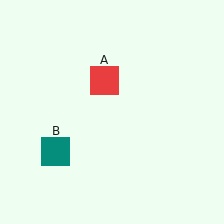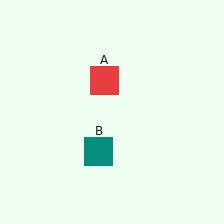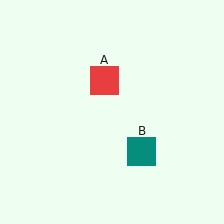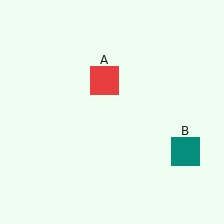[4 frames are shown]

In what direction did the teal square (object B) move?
The teal square (object B) moved right.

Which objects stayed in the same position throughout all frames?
Red square (object A) remained stationary.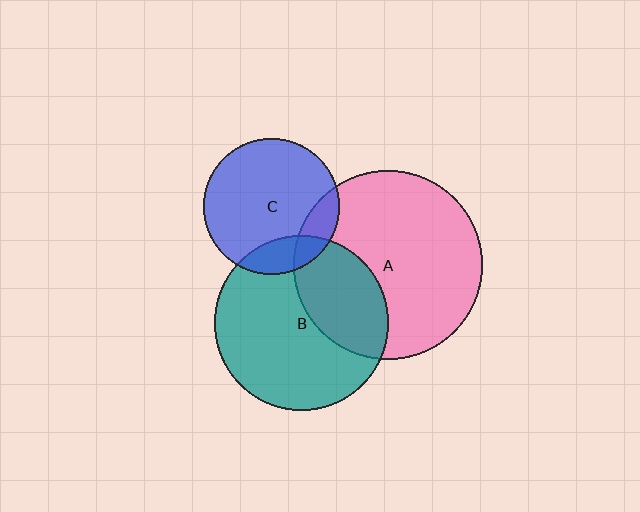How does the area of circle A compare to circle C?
Approximately 1.9 times.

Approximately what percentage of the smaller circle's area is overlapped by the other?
Approximately 15%.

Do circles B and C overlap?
Yes.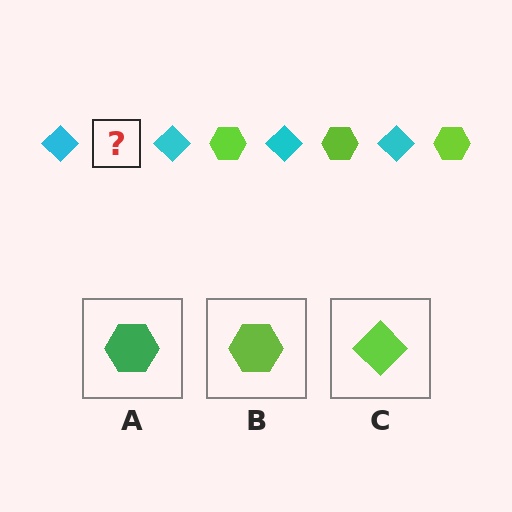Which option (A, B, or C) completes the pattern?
B.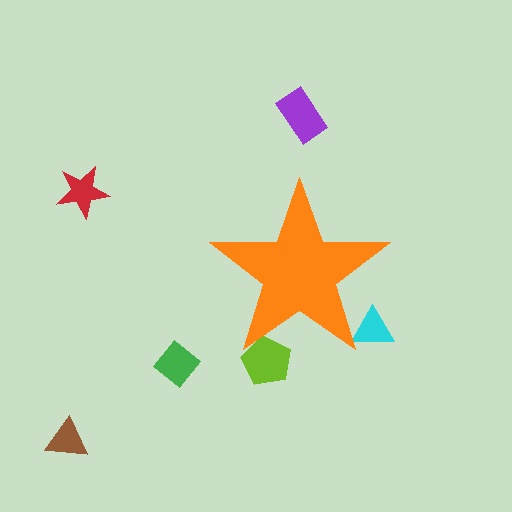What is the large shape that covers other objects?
An orange star.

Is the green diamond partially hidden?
No, the green diamond is fully visible.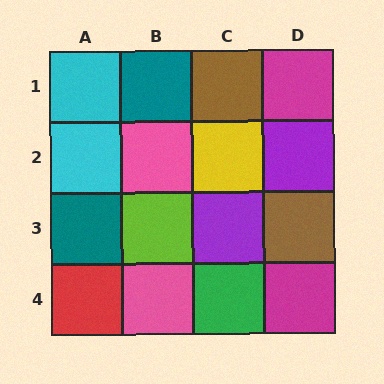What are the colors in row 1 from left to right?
Cyan, teal, brown, magenta.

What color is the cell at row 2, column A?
Cyan.